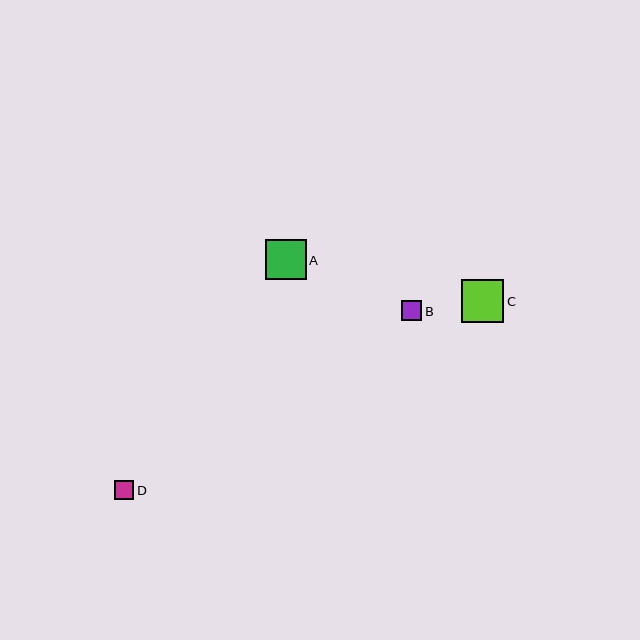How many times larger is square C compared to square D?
Square C is approximately 2.3 times the size of square D.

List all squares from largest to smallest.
From largest to smallest: C, A, B, D.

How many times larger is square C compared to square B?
Square C is approximately 2.1 times the size of square B.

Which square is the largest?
Square C is the largest with a size of approximately 43 pixels.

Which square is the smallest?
Square D is the smallest with a size of approximately 19 pixels.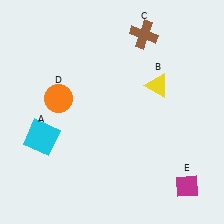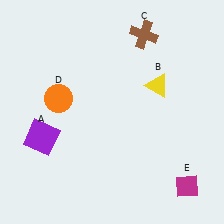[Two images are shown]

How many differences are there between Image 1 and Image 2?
There is 1 difference between the two images.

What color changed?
The square (A) changed from cyan in Image 1 to purple in Image 2.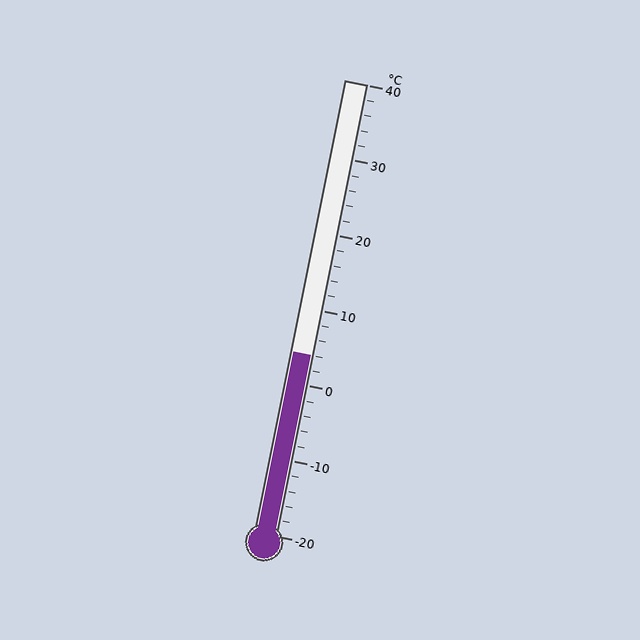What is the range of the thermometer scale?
The thermometer scale ranges from -20°C to 40°C.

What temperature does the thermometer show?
The thermometer shows approximately 4°C.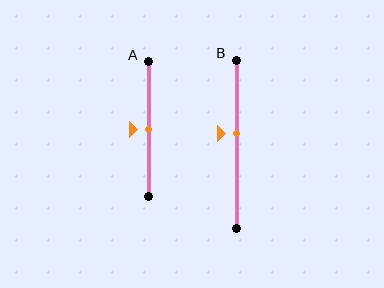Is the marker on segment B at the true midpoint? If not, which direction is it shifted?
No, the marker on segment B is shifted upward by about 6% of the segment length.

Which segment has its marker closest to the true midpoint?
Segment A has its marker closest to the true midpoint.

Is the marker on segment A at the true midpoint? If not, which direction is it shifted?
Yes, the marker on segment A is at the true midpoint.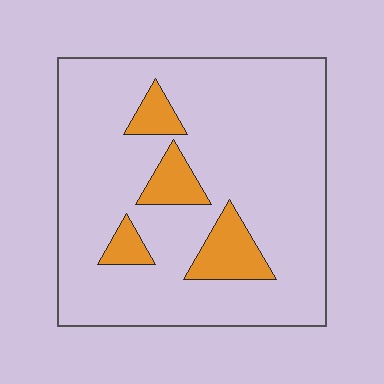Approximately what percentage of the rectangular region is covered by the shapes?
Approximately 15%.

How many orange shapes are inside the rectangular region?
4.